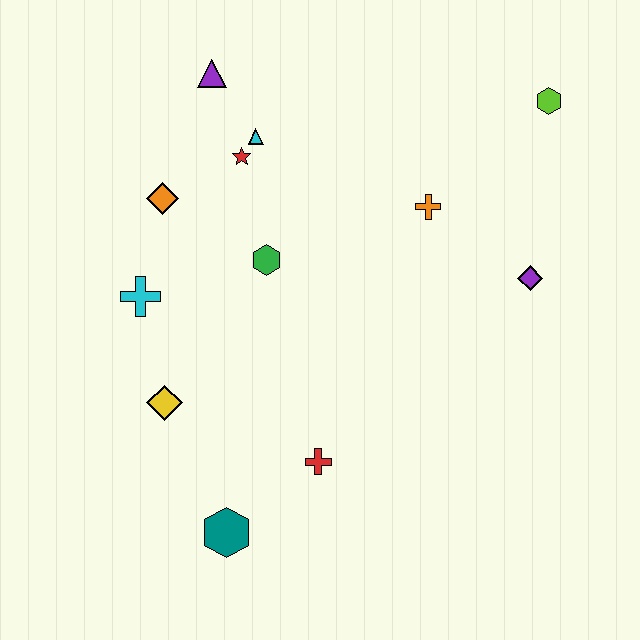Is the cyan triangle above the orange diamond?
Yes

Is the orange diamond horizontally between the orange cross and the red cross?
No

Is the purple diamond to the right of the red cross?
Yes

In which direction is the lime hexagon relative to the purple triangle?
The lime hexagon is to the right of the purple triangle.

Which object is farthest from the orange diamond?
The lime hexagon is farthest from the orange diamond.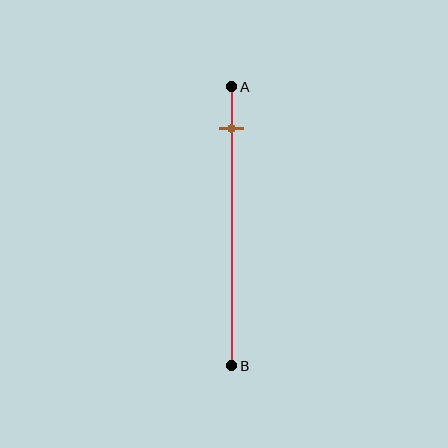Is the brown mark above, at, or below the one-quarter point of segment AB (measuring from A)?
The brown mark is above the one-quarter point of segment AB.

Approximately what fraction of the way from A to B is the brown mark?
The brown mark is approximately 15% of the way from A to B.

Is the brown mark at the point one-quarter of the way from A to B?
No, the mark is at about 15% from A, not at the 25% one-quarter point.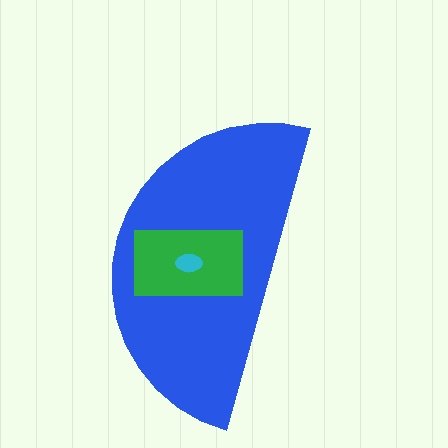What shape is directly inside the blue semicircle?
The green rectangle.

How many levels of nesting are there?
3.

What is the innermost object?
The cyan ellipse.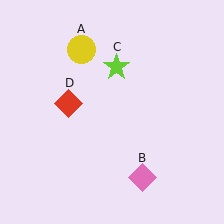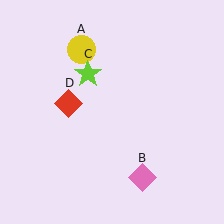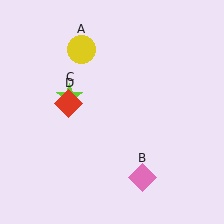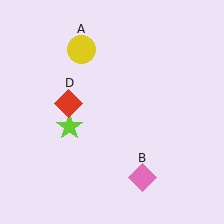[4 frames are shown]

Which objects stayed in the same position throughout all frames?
Yellow circle (object A) and pink diamond (object B) and red diamond (object D) remained stationary.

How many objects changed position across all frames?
1 object changed position: lime star (object C).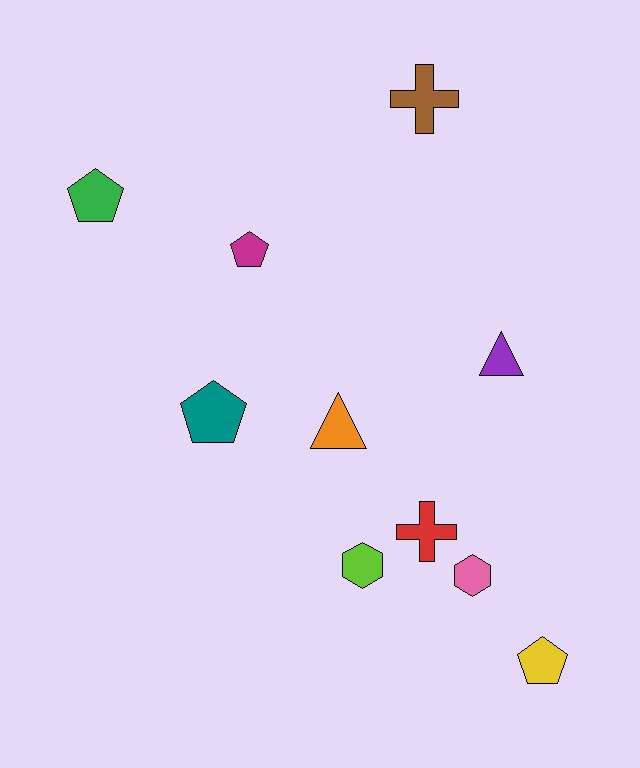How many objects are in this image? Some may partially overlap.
There are 10 objects.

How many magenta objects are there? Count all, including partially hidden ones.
There is 1 magenta object.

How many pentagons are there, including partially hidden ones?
There are 4 pentagons.